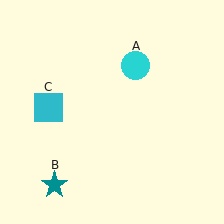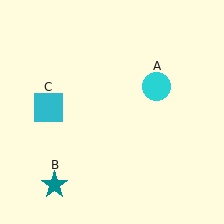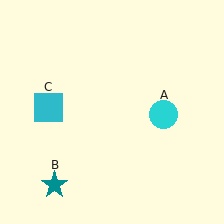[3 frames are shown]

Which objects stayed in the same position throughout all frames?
Teal star (object B) and cyan square (object C) remained stationary.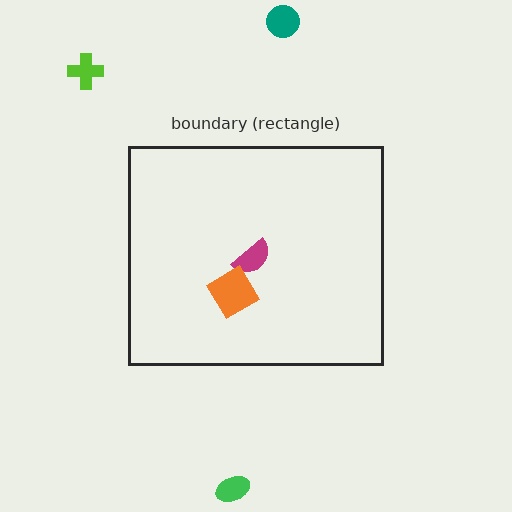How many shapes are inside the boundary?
2 inside, 3 outside.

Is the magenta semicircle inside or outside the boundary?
Inside.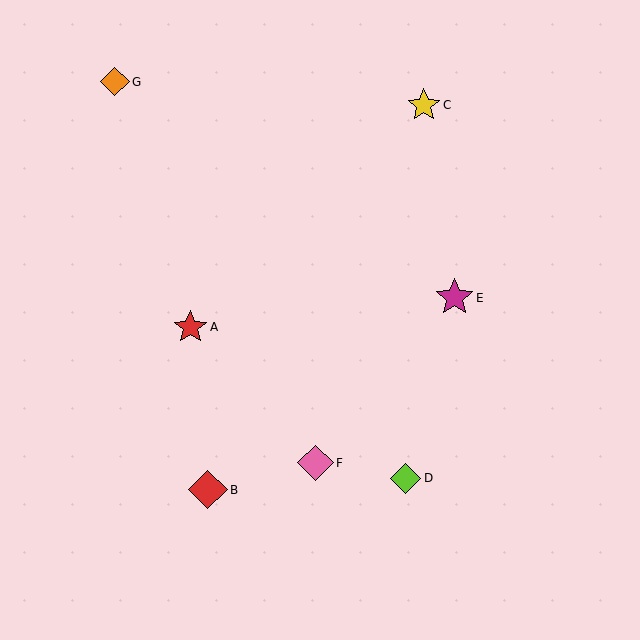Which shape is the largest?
The red diamond (labeled B) is the largest.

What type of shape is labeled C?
Shape C is a yellow star.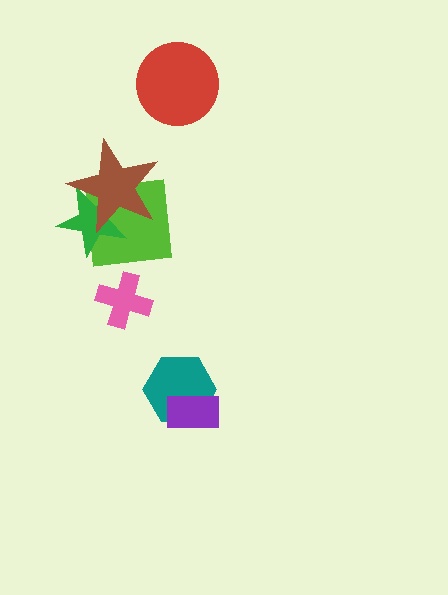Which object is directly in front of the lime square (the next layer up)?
The green star is directly in front of the lime square.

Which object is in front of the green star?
The brown star is in front of the green star.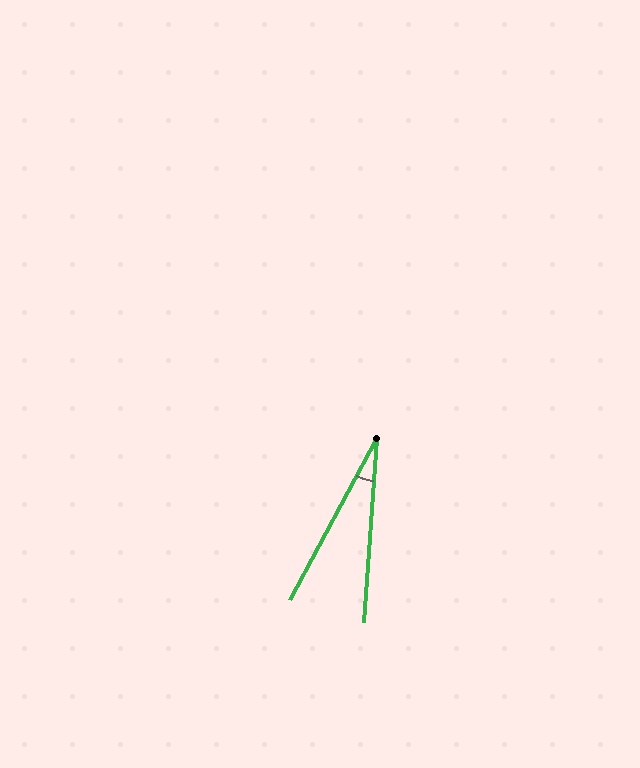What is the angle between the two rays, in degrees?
Approximately 24 degrees.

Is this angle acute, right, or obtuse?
It is acute.